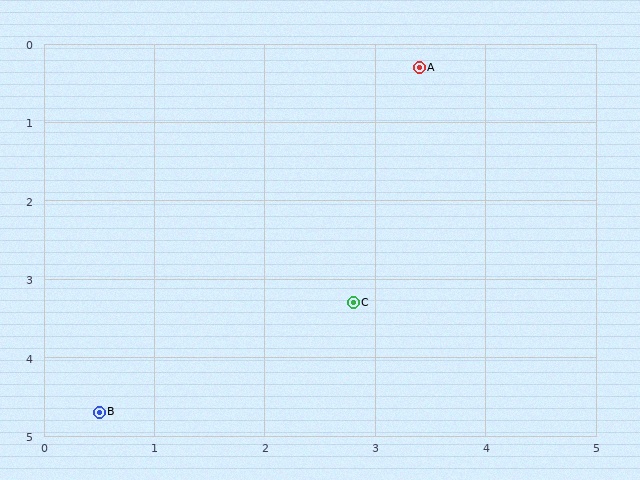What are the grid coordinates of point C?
Point C is at approximately (2.8, 3.3).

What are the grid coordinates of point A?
Point A is at approximately (3.4, 0.3).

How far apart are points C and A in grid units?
Points C and A are about 3.1 grid units apart.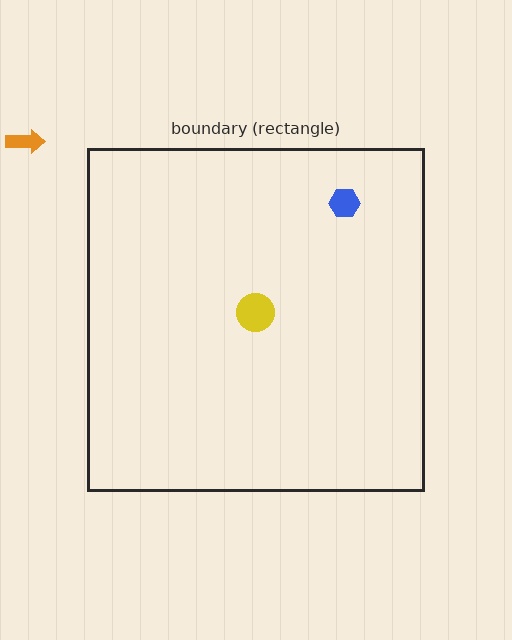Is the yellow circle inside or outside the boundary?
Inside.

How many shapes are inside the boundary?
2 inside, 1 outside.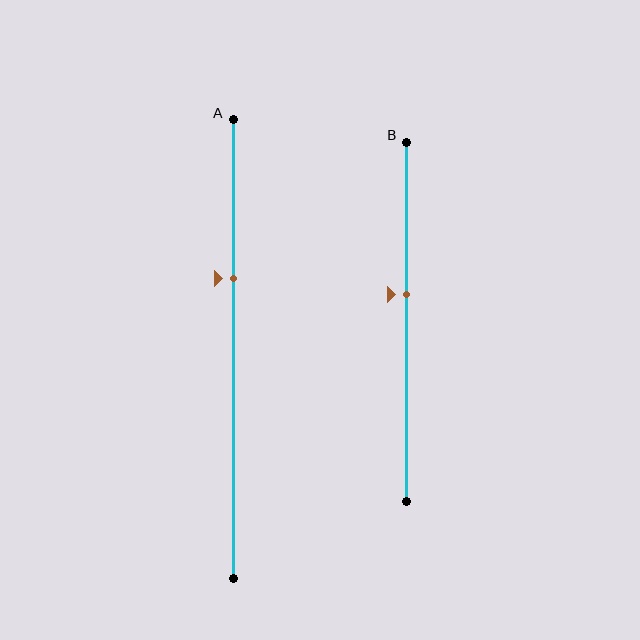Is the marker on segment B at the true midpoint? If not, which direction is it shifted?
No, the marker on segment B is shifted upward by about 8% of the segment length.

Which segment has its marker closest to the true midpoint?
Segment B has its marker closest to the true midpoint.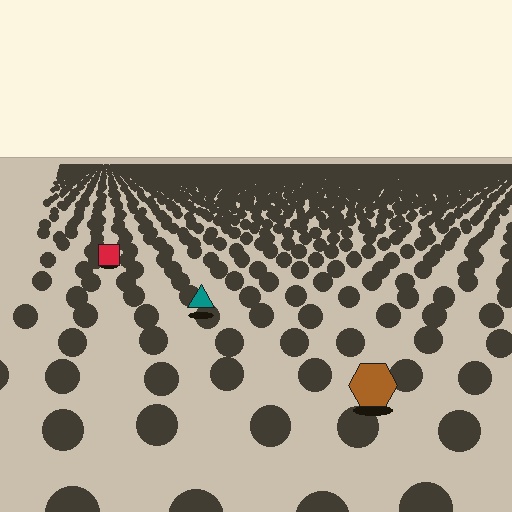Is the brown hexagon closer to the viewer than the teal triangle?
Yes. The brown hexagon is closer — you can tell from the texture gradient: the ground texture is coarser near it.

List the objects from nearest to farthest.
From nearest to farthest: the brown hexagon, the teal triangle, the red square.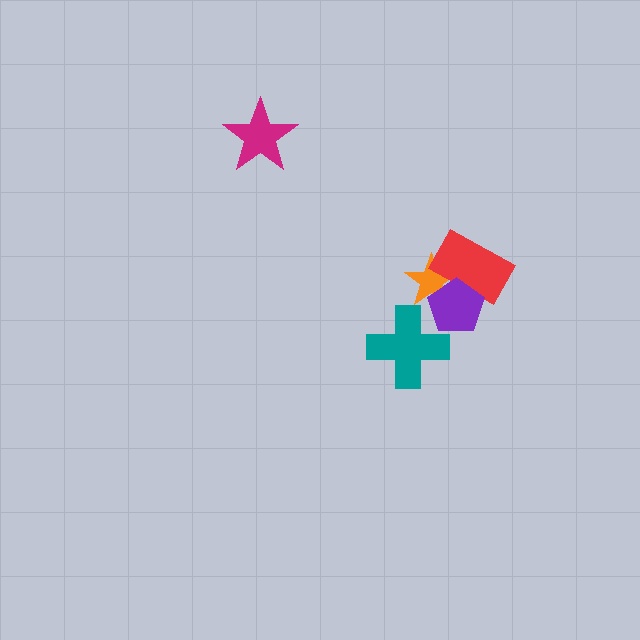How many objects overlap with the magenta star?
0 objects overlap with the magenta star.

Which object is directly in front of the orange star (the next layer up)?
The red rectangle is directly in front of the orange star.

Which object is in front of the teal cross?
The purple pentagon is in front of the teal cross.